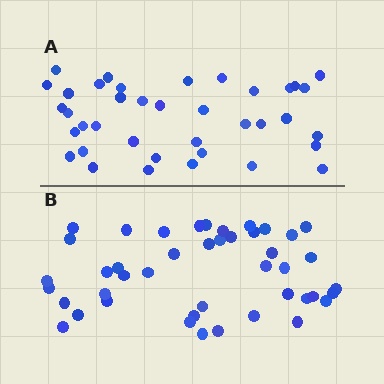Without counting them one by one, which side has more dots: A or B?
Region B (the bottom region) has more dots.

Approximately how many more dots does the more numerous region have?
Region B has about 6 more dots than region A.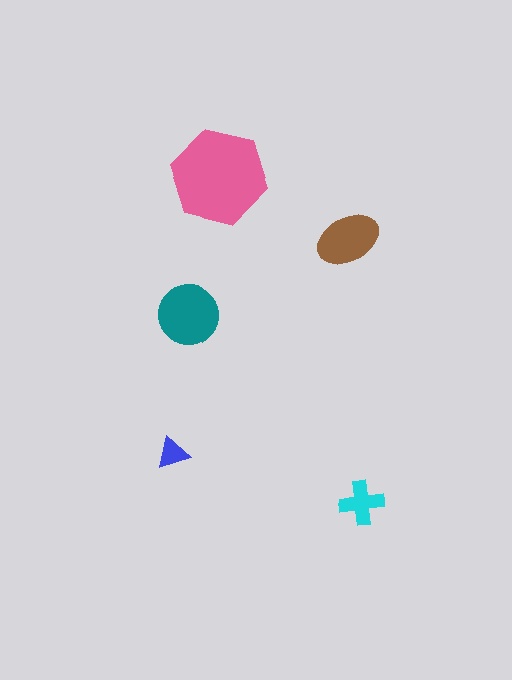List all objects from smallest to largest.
The blue triangle, the cyan cross, the brown ellipse, the teal circle, the pink hexagon.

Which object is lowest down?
The cyan cross is bottommost.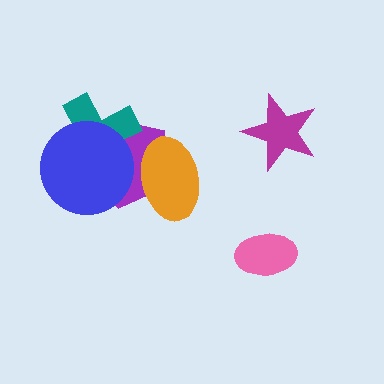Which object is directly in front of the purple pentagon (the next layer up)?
The teal cross is directly in front of the purple pentagon.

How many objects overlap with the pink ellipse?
0 objects overlap with the pink ellipse.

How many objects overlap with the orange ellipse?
1 object overlaps with the orange ellipse.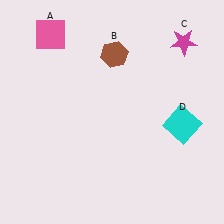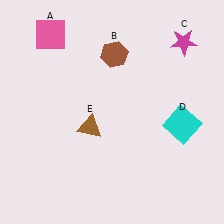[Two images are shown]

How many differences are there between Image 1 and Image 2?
There is 1 difference between the two images.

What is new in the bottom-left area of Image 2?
A brown triangle (E) was added in the bottom-left area of Image 2.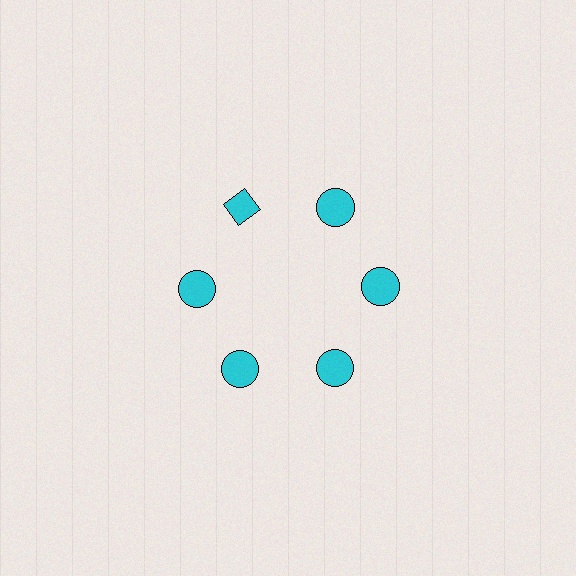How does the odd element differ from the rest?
It has a different shape: diamond instead of circle.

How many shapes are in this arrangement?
There are 6 shapes arranged in a ring pattern.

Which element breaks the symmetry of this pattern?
The cyan diamond at roughly the 11 o'clock position breaks the symmetry. All other shapes are cyan circles.